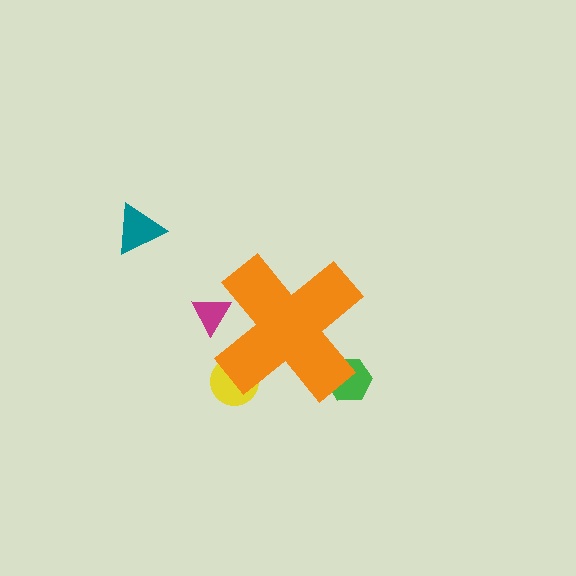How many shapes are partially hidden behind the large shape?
3 shapes are partially hidden.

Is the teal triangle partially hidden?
No, the teal triangle is fully visible.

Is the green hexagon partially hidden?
Yes, the green hexagon is partially hidden behind the orange cross.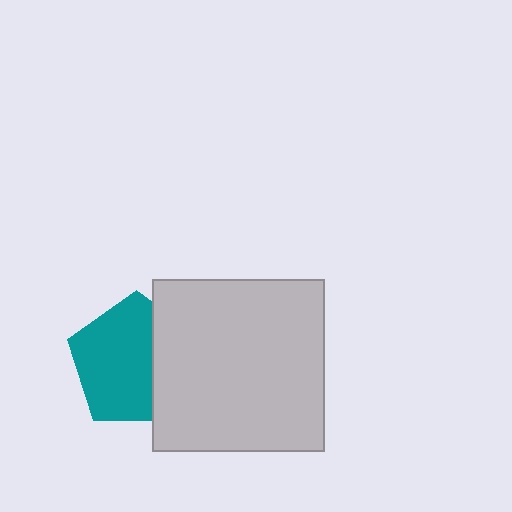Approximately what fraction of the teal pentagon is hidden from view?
Roughly 35% of the teal pentagon is hidden behind the light gray square.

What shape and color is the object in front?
The object in front is a light gray square.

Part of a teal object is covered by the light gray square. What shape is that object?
It is a pentagon.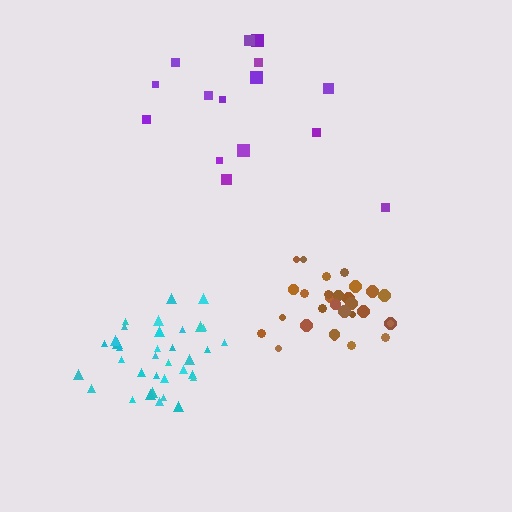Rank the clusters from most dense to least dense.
cyan, brown, purple.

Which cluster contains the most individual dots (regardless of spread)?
Cyan (35).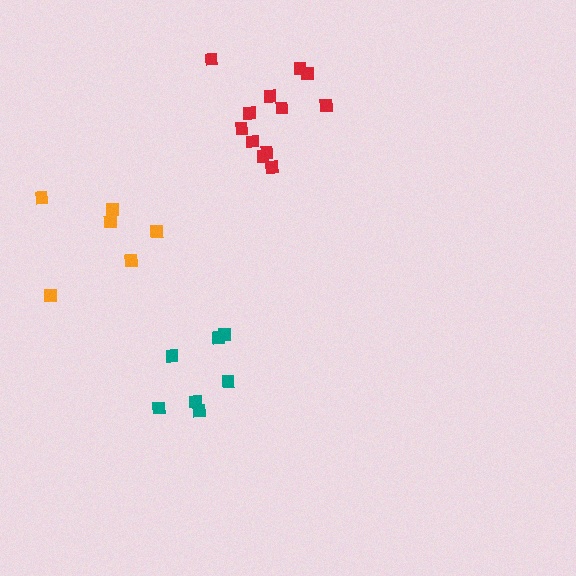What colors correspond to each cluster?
The clusters are colored: teal, orange, red.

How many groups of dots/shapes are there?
There are 3 groups.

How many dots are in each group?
Group 1: 7 dots, Group 2: 6 dots, Group 3: 12 dots (25 total).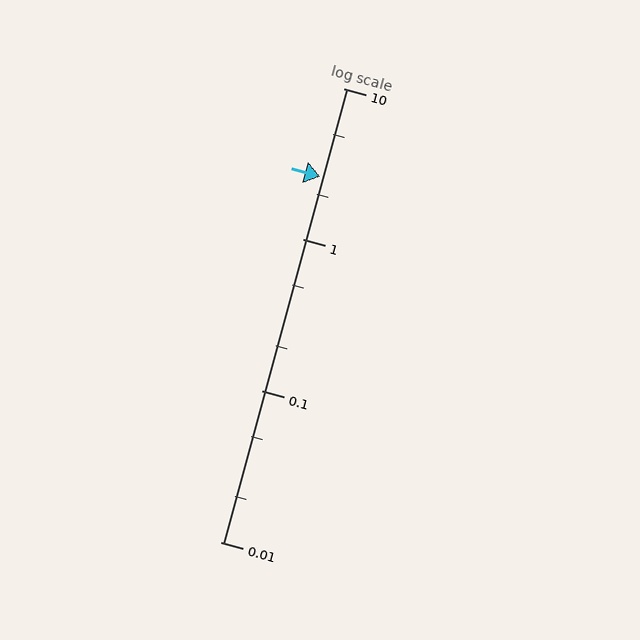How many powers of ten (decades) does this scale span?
The scale spans 3 decades, from 0.01 to 10.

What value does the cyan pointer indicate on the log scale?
The pointer indicates approximately 2.6.